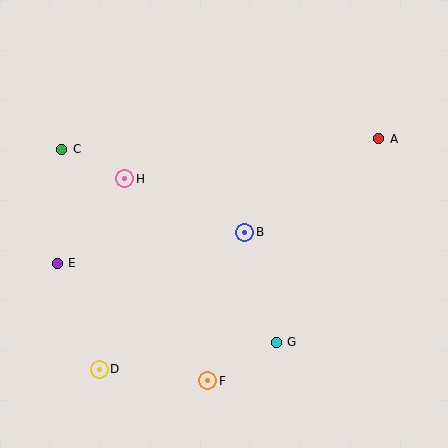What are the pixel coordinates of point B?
Point B is at (245, 232).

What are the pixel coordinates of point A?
Point A is at (379, 139).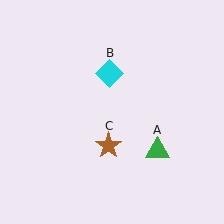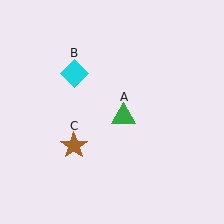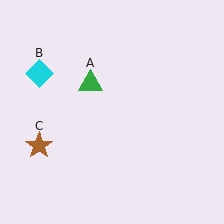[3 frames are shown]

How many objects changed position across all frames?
3 objects changed position: green triangle (object A), cyan diamond (object B), brown star (object C).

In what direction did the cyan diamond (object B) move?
The cyan diamond (object B) moved left.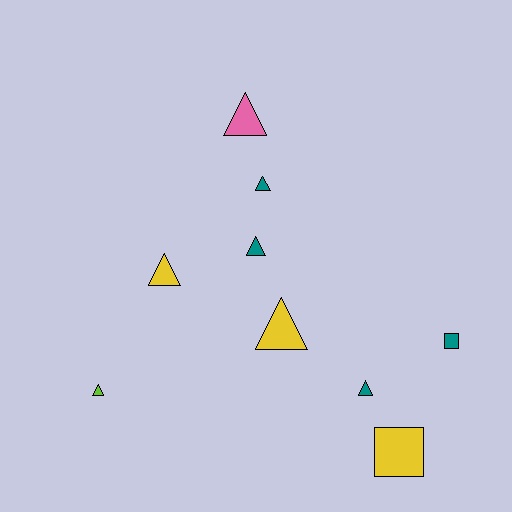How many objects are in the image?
There are 9 objects.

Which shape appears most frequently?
Triangle, with 7 objects.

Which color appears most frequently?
Teal, with 4 objects.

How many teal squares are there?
There is 1 teal square.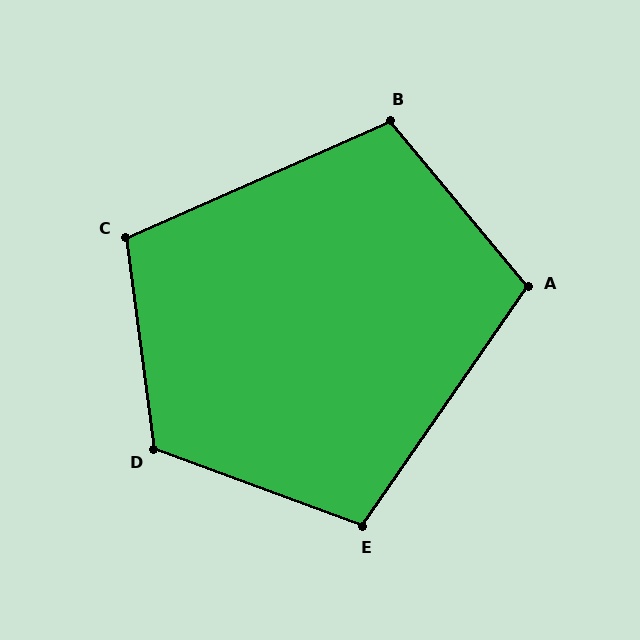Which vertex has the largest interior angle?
D, at approximately 118 degrees.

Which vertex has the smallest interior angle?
E, at approximately 104 degrees.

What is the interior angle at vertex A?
Approximately 106 degrees (obtuse).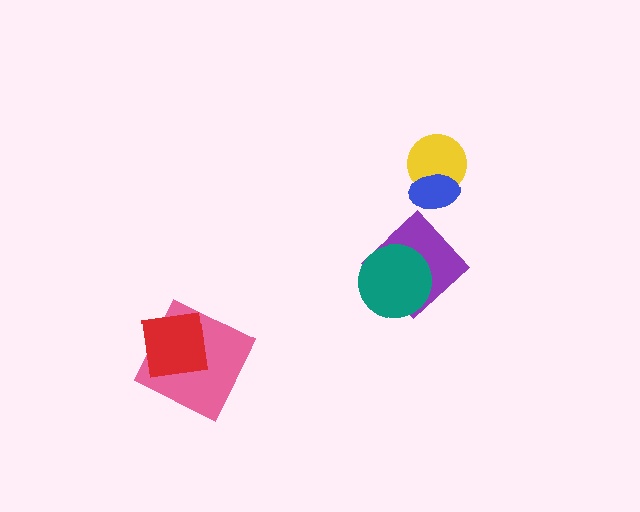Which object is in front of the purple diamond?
The teal circle is in front of the purple diamond.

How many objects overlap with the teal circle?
1 object overlaps with the teal circle.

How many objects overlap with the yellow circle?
1 object overlaps with the yellow circle.